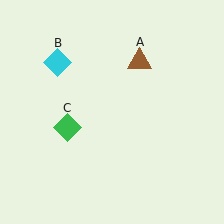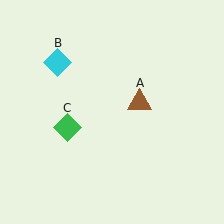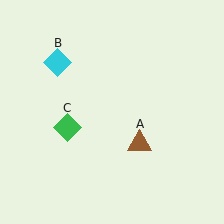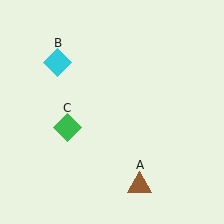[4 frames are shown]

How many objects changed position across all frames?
1 object changed position: brown triangle (object A).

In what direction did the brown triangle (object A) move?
The brown triangle (object A) moved down.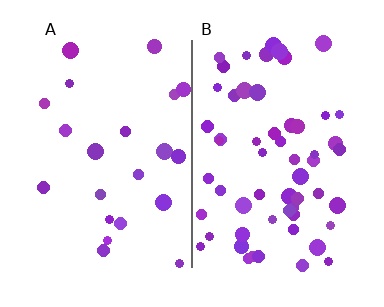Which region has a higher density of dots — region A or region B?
B (the right).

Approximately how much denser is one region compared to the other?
Approximately 2.7× — region B over region A.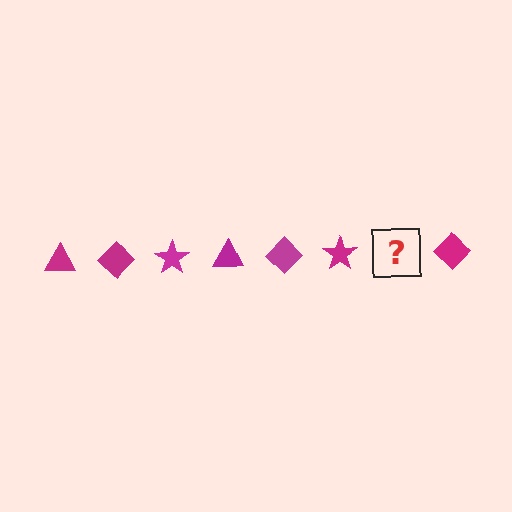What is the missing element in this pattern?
The missing element is a magenta triangle.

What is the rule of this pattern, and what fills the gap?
The rule is that the pattern cycles through triangle, diamond, star shapes in magenta. The gap should be filled with a magenta triangle.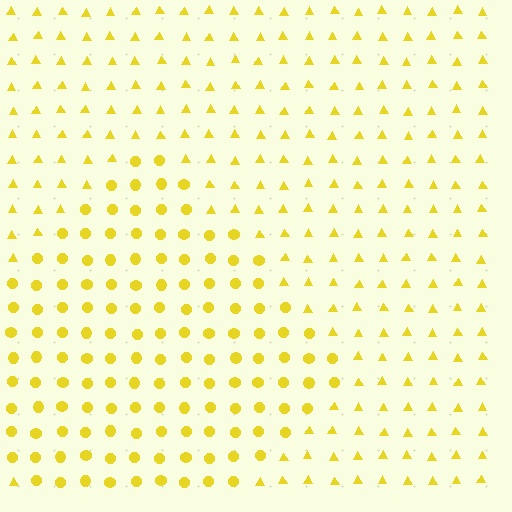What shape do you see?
I see a diamond.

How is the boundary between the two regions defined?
The boundary is defined by a change in element shape: circles inside vs. triangles outside. All elements share the same color and spacing.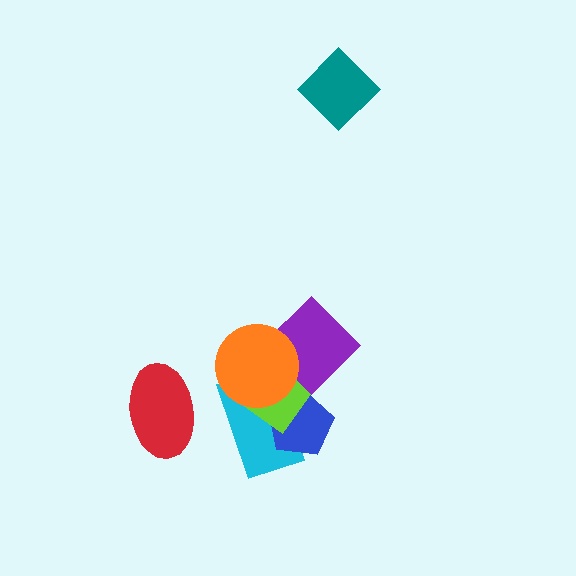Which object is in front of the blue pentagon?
The lime diamond is in front of the blue pentagon.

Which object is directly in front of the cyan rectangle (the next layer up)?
The blue pentagon is directly in front of the cyan rectangle.